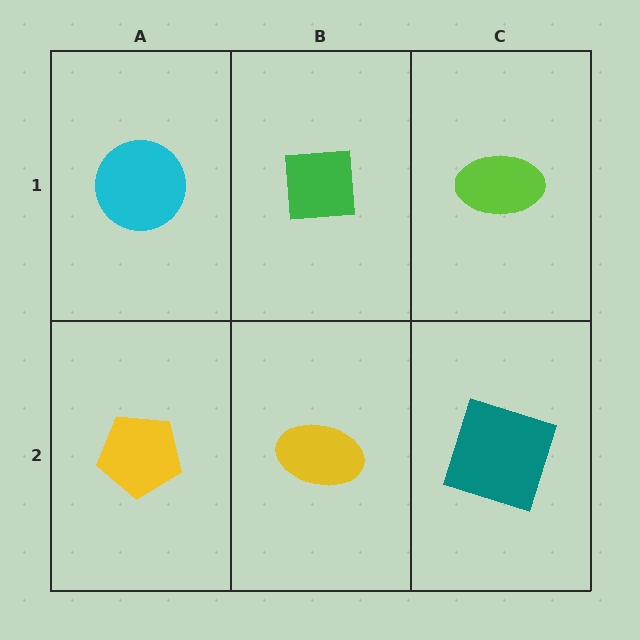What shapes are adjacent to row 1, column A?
A yellow pentagon (row 2, column A), a green square (row 1, column B).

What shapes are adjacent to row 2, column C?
A lime ellipse (row 1, column C), a yellow ellipse (row 2, column B).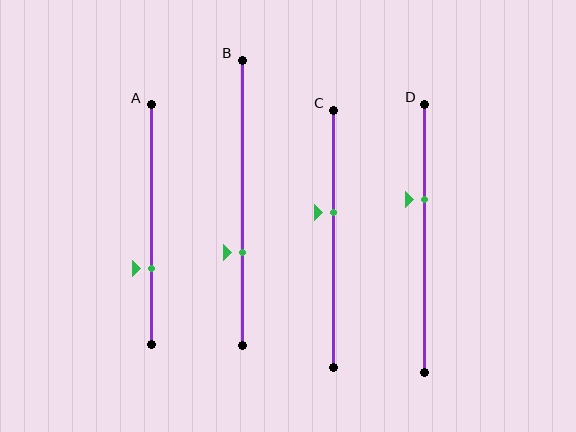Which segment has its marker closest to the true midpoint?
Segment C has its marker closest to the true midpoint.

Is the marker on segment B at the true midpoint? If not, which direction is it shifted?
No, the marker on segment B is shifted downward by about 17% of the segment length.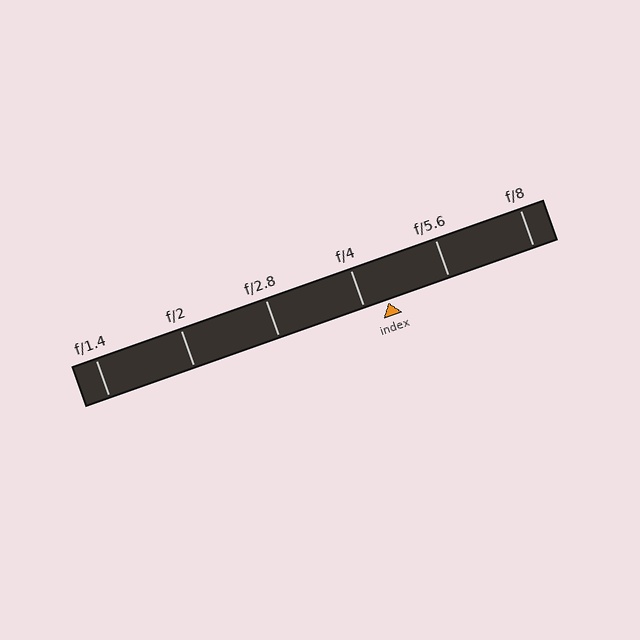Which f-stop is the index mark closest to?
The index mark is closest to f/4.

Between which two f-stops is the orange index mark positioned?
The index mark is between f/4 and f/5.6.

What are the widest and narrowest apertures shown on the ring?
The widest aperture shown is f/1.4 and the narrowest is f/8.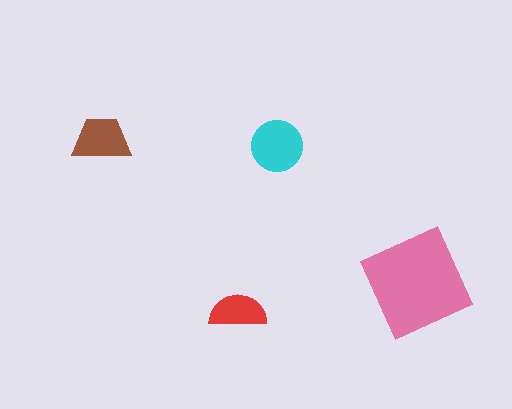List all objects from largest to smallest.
The pink diamond, the cyan circle, the brown trapezoid, the red semicircle.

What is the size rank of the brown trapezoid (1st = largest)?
3rd.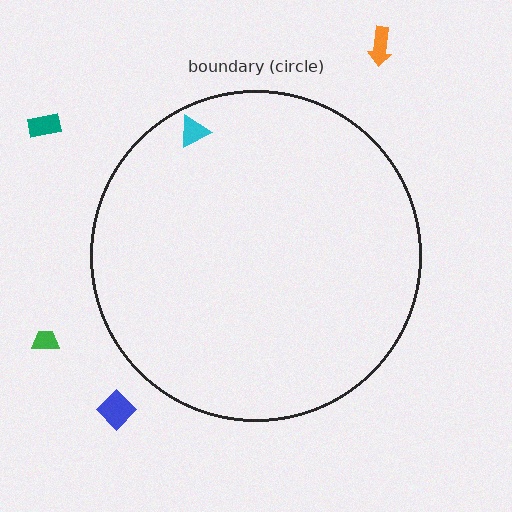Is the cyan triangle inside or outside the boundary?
Inside.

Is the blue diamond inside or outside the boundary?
Outside.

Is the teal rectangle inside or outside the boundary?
Outside.